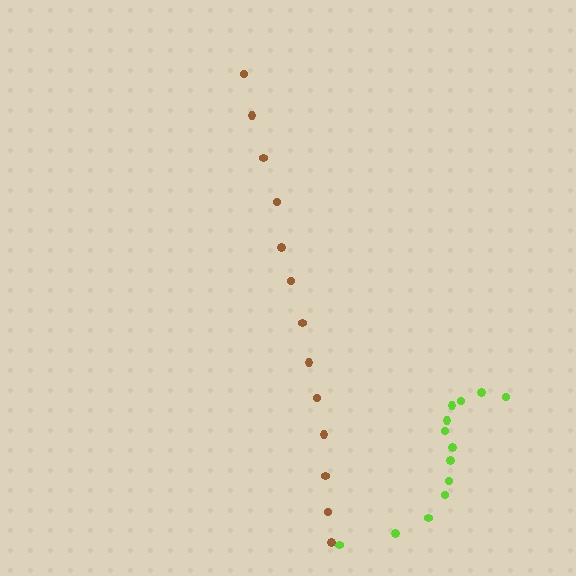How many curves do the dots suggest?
There are 2 distinct paths.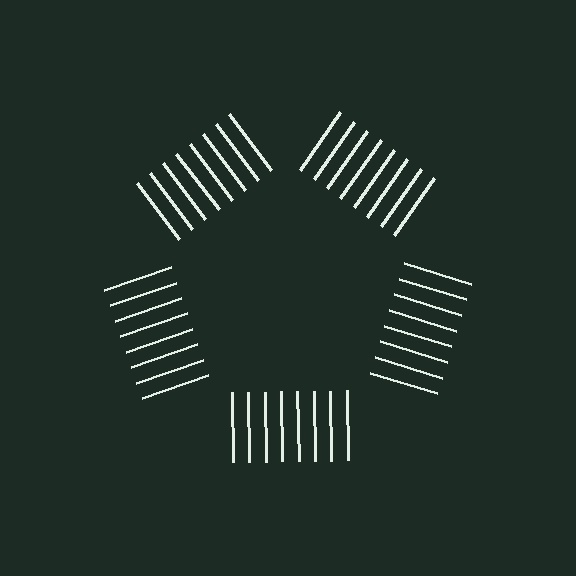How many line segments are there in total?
40 — 8 along each of the 5 edges.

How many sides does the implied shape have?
5 sides — the line-ends trace a pentagon.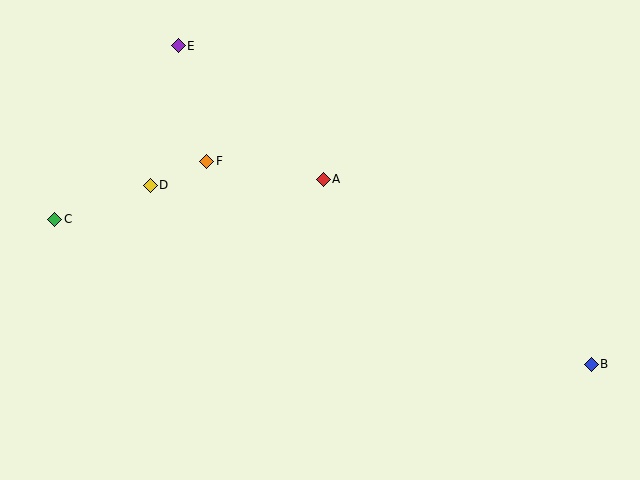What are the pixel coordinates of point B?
Point B is at (591, 364).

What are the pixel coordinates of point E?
Point E is at (178, 46).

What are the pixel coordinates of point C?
Point C is at (55, 219).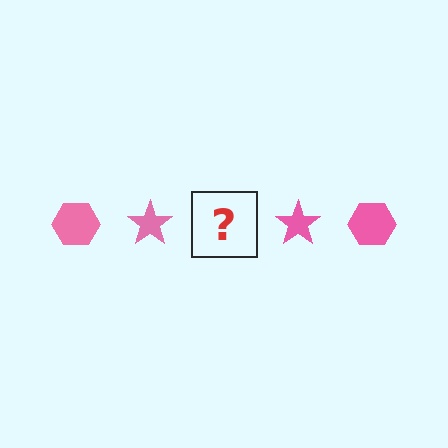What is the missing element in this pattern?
The missing element is a pink hexagon.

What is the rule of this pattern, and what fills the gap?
The rule is that the pattern cycles through hexagon, star shapes in pink. The gap should be filled with a pink hexagon.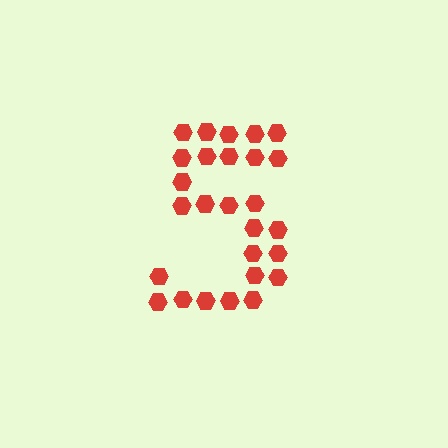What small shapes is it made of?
It is made of small hexagons.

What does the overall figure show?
The overall figure shows the digit 5.